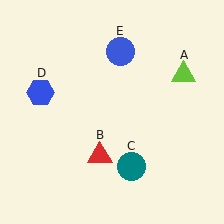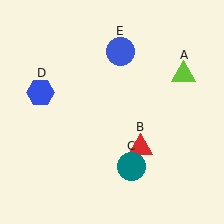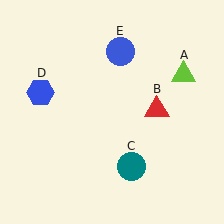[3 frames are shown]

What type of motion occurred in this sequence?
The red triangle (object B) rotated counterclockwise around the center of the scene.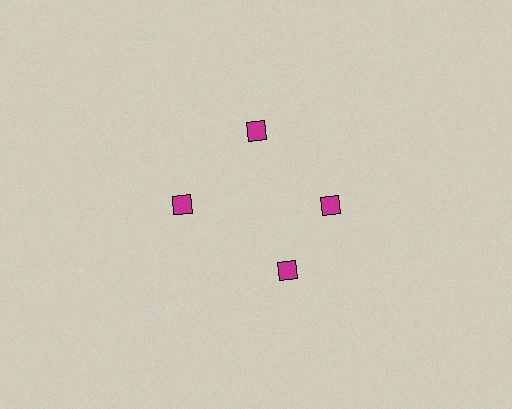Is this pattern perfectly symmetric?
No. The 4 magenta squares are arranged in a ring, but one element near the 6 o'clock position is rotated out of alignment along the ring, breaking the 4-fold rotational symmetry.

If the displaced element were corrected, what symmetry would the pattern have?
It would have 4-fold rotational symmetry — the pattern would map onto itself every 90 degrees.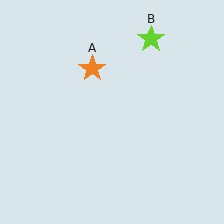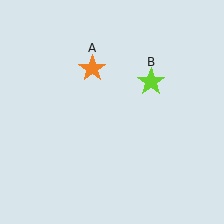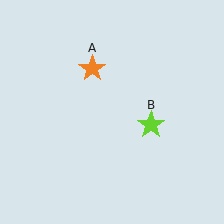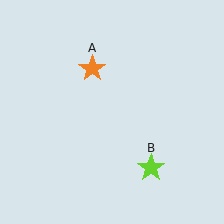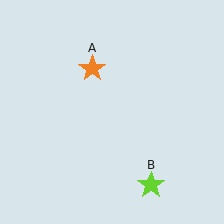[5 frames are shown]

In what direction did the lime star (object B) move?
The lime star (object B) moved down.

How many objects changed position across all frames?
1 object changed position: lime star (object B).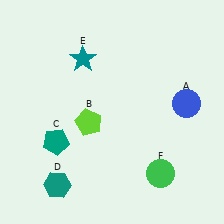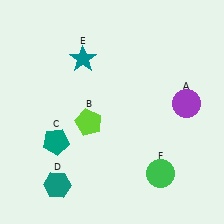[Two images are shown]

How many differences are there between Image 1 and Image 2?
There is 1 difference between the two images.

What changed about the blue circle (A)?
In Image 1, A is blue. In Image 2, it changed to purple.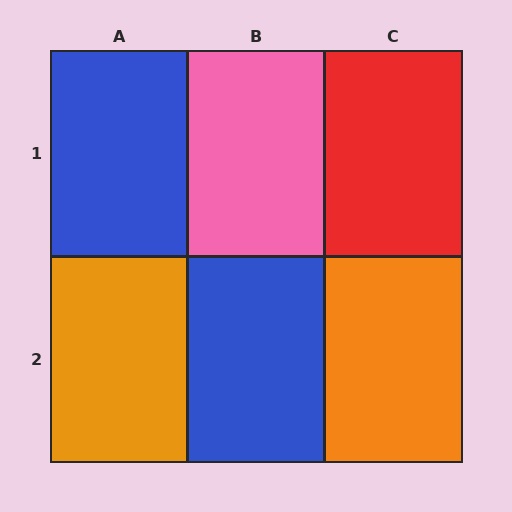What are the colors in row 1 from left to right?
Blue, pink, red.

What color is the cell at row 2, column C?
Orange.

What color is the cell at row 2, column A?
Orange.